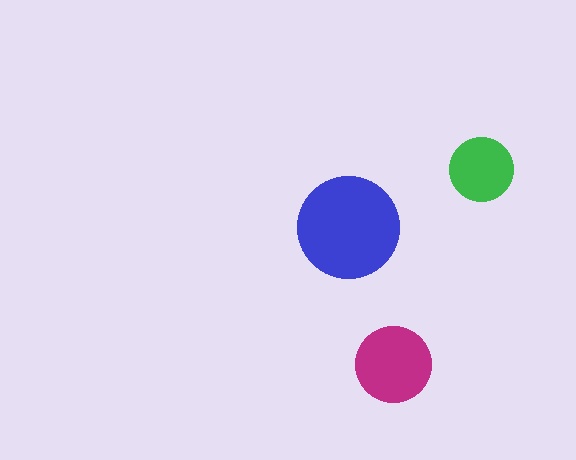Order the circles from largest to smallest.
the blue one, the magenta one, the green one.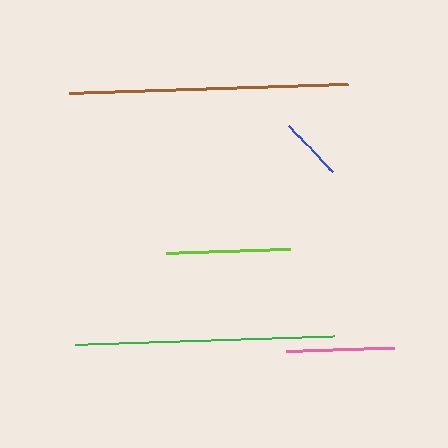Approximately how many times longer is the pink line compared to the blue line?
The pink line is approximately 1.7 times the length of the blue line.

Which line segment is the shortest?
The blue line is the shortest at approximately 65 pixels.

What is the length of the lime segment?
The lime segment is approximately 125 pixels long.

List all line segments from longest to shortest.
From longest to shortest: brown, green, lime, pink, blue.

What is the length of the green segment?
The green segment is approximately 259 pixels long.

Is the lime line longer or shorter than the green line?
The green line is longer than the lime line.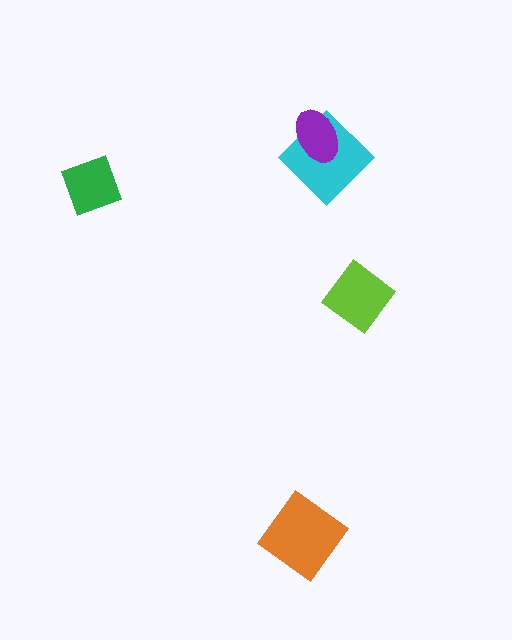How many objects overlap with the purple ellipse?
1 object overlaps with the purple ellipse.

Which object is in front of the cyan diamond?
The purple ellipse is in front of the cyan diamond.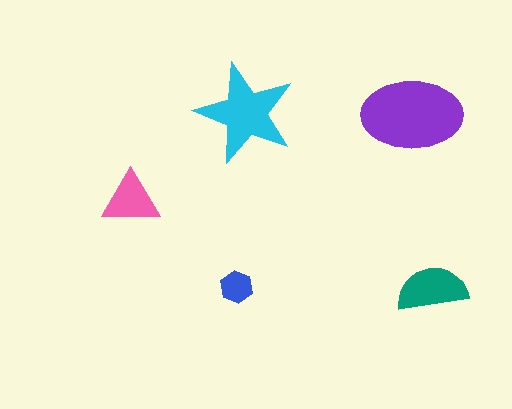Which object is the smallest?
The blue hexagon.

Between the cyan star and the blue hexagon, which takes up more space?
The cyan star.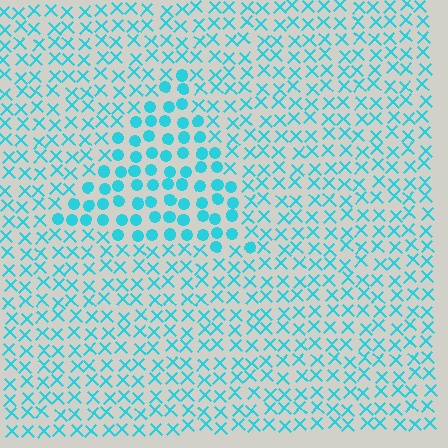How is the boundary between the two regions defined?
The boundary is defined by a change in element shape: circles inside vs. X marks outside. All elements share the same color and spacing.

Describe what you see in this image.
The image is filled with small cyan elements arranged in a uniform grid. A triangle-shaped region contains circles, while the surrounding area contains X marks. The boundary is defined purely by the change in element shape.